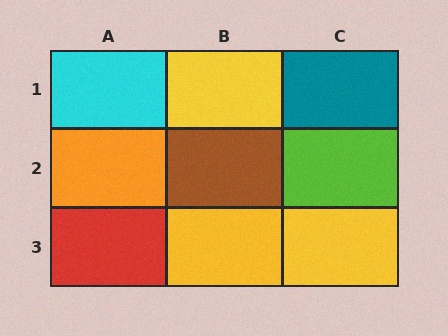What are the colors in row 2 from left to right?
Orange, brown, lime.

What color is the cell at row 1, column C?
Teal.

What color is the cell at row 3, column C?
Yellow.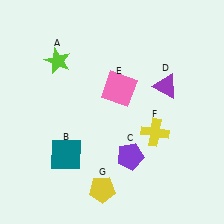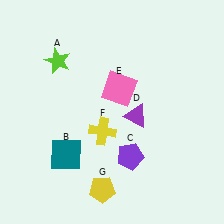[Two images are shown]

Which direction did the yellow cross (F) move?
The yellow cross (F) moved left.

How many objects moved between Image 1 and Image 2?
2 objects moved between the two images.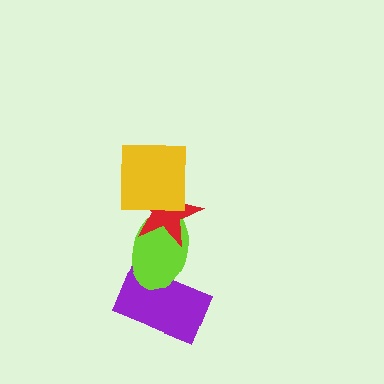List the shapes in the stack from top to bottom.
From top to bottom: the yellow square, the red star, the lime ellipse, the purple rectangle.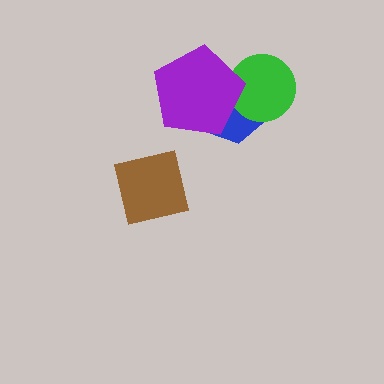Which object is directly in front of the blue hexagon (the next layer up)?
The green circle is directly in front of the blue hexagon.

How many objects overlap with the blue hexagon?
2 objects overlap with the blue hexagon.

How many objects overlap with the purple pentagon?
2 objects overlap with the purple pentagon.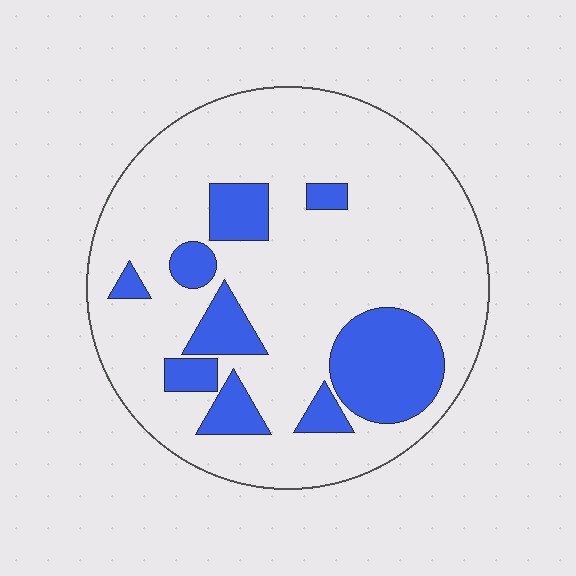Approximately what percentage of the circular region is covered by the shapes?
Approximately 20%.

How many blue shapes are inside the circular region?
9.